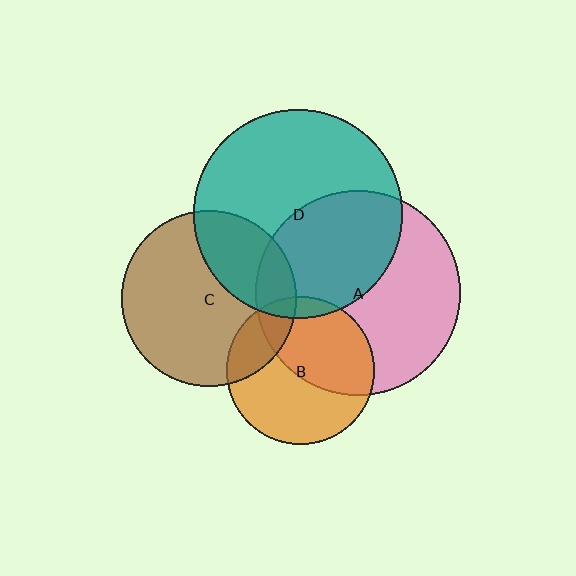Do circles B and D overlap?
Yes.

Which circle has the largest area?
Circle D (teal).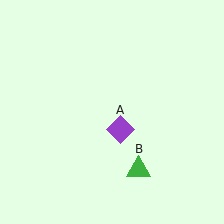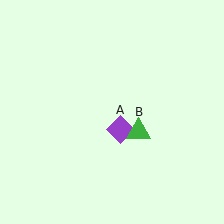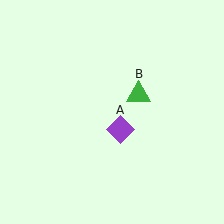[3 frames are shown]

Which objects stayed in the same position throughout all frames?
Purple diamond (object A) remained stationary.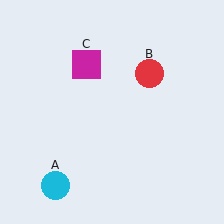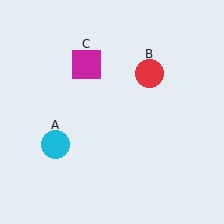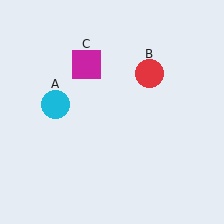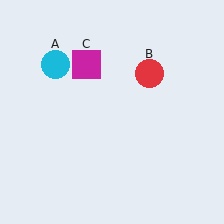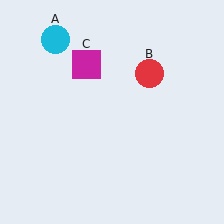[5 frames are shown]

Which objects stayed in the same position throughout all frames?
Red circle (object B) and magenta square (object C) remained stationary.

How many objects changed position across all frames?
1 object changed position: cyan circle (object A).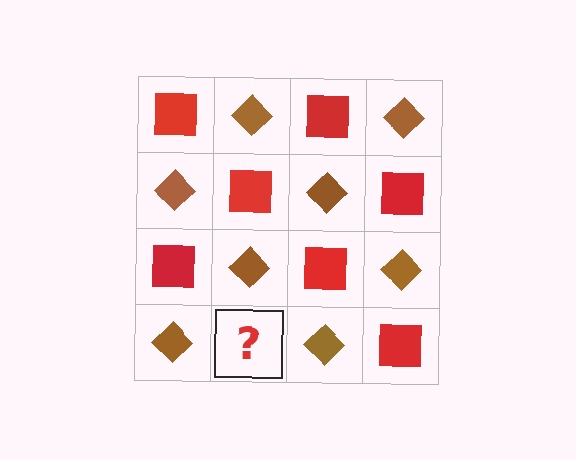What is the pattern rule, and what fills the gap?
The rule is that it alternates red square and brown diamond in a checkerboard pattern. The gap should be filled with a red square.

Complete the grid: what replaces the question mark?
The question mark should be replaced with a red square.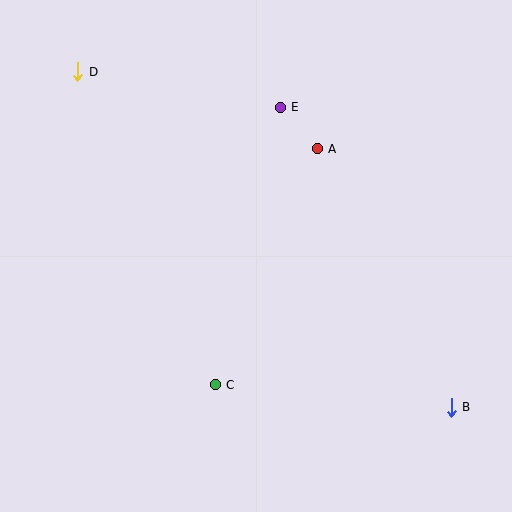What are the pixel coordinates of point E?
Point E is at (280, 107).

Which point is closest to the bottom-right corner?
Point B is closest to the bottom-right corner.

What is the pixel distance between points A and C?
The distance between A and C is 257 pixels.